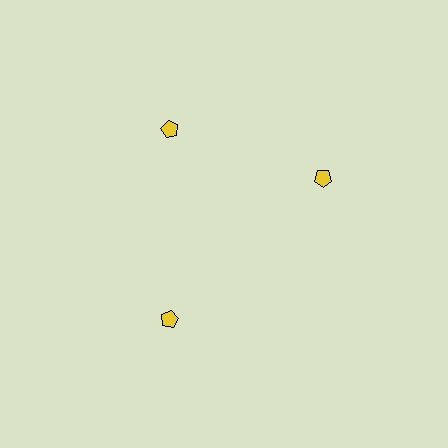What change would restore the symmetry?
The symmetry would be restored by rotating it back into even spacing with its neighbors so that all 3 pentagons sit at equal angles and equal distance from the center.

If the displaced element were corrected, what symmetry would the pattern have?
It would have 3-fold rotational symmetry — the pattern would map onto itself every 120 degrees.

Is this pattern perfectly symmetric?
No. The 3 yellow pentagons are arranged in a ring, but one element near the 3 o'clock position is rotated out of alignment along the ring, breaking the 3-fold rotational symmetry.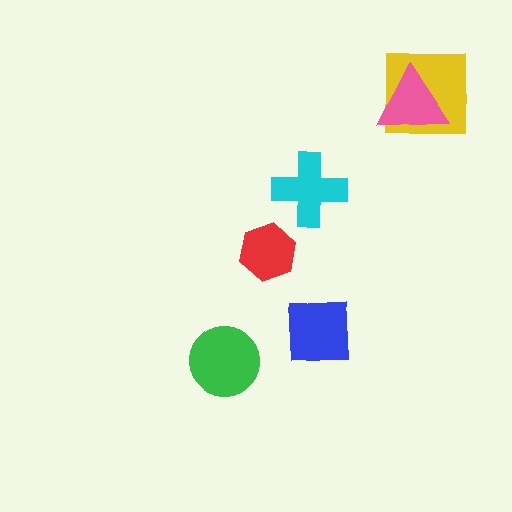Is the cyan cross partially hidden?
No, no other shape covers it.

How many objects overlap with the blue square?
0 objects overlap with the blue square.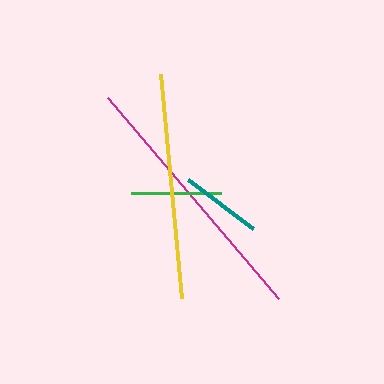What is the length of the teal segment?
The teal segment is approximately 81 pixels long.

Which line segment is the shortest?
The teal line is the shortest at approximately 81 pixels.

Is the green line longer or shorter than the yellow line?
The yellow line is longer than the green line.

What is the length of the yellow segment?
The yellow segment is approximately 225 pixels long.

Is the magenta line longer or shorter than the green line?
The magenta line is longer than the green line.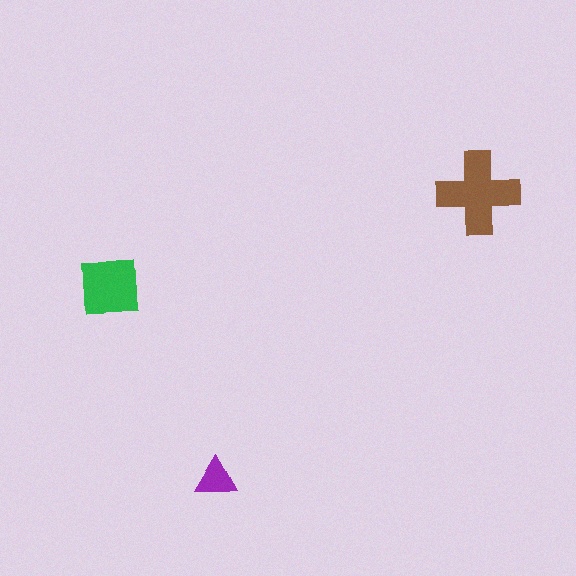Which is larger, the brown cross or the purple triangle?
The brown cross.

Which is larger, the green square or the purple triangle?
The green square.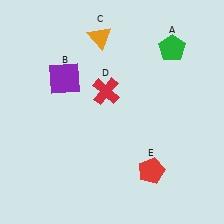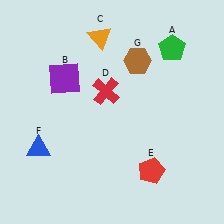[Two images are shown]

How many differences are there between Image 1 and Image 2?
There are 2 differences between the two images.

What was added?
A blue triangle (F), a brown hexagon (G) were added in Image 2.